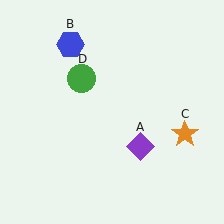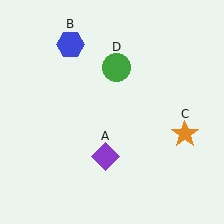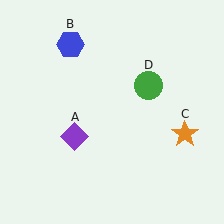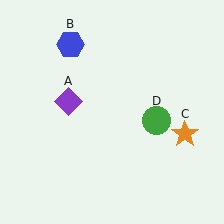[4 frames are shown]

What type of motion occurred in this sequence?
The purple diamond (object A), green circle (object D) rotated clockwise around the center of the scene.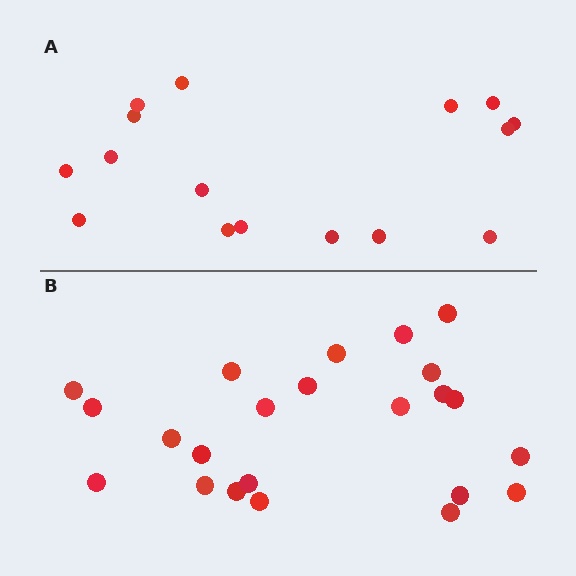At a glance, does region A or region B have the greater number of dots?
Region B (the bottom region) has more dots.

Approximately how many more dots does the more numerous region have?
Region B has roughly 8 or so more dots than region A.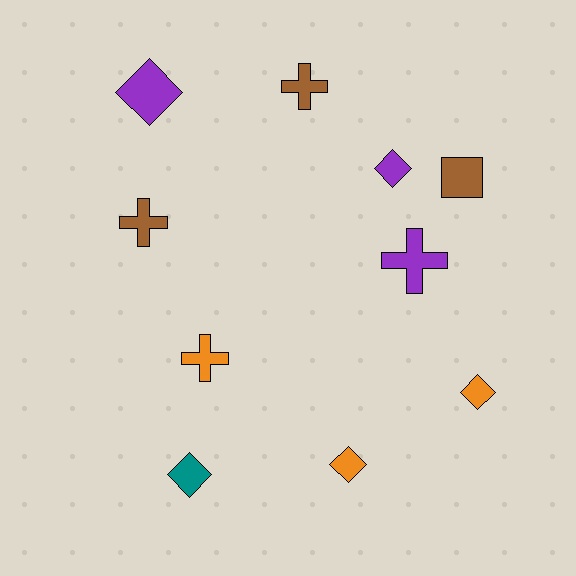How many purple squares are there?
There are no purple squares.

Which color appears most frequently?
Brown, with 3 objects.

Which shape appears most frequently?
Diamond, with 5 objects.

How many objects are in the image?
There are 10 objects.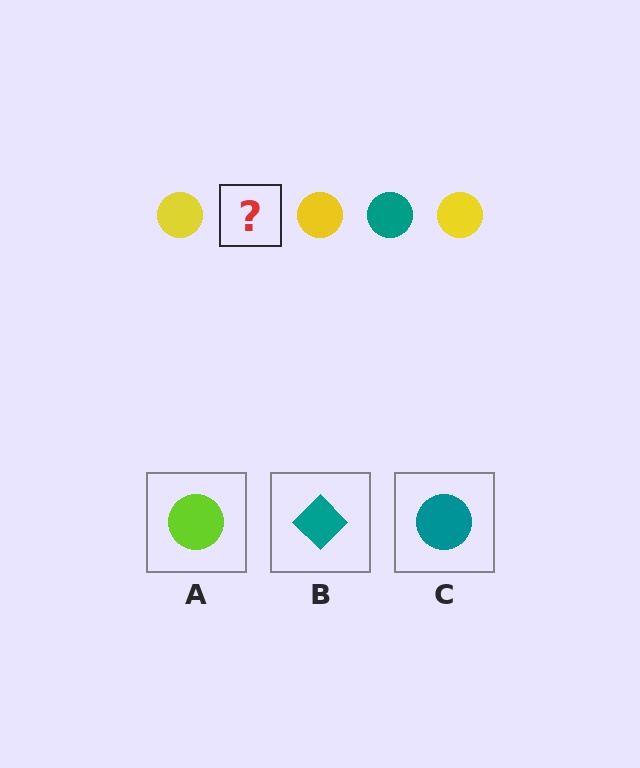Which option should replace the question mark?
Option C.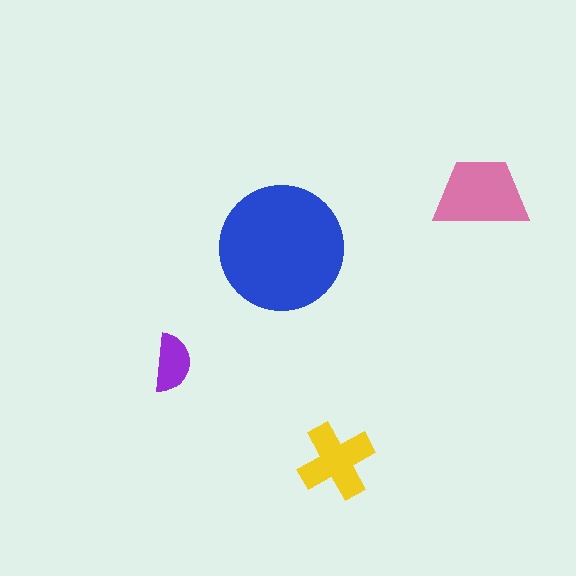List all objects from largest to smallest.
The blue circle, the pink trapezoid, the yellow cross, the purple semicircle.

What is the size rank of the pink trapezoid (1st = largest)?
2nd.